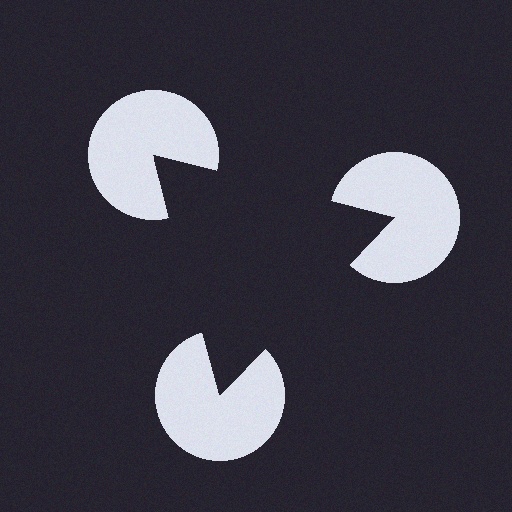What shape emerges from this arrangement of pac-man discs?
An illusory triangle — its edges are inferred from the aligned wedge cuts in the pac-man discs, not physically drawn.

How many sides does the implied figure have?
3 sides.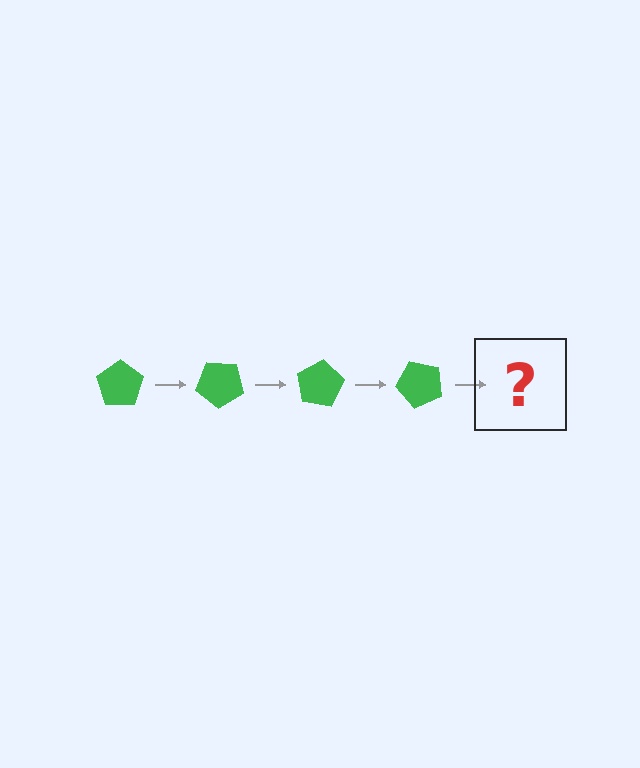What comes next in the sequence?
The next element should be a green pentagon rotated 160 degrees.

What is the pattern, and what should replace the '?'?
The pattern is that the pentagon rotates 40 degrees each step. The '?' should be a green pentagon rotated 160 degrees.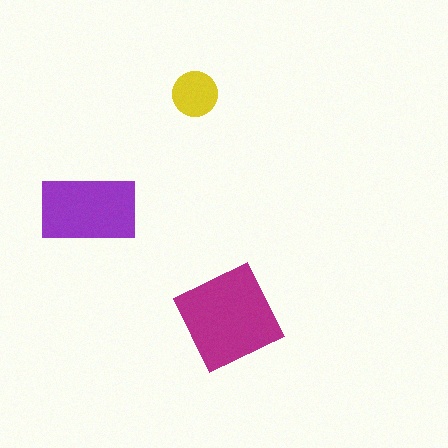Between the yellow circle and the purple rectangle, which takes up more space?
The purple rectangle.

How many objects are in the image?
There are 3 objects in the image.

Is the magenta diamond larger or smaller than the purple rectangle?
Larger.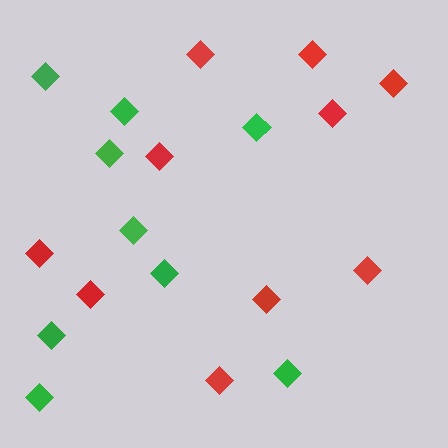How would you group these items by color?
There are 2 groups: one group of red diamonds (10) and one group of green diamonds (9).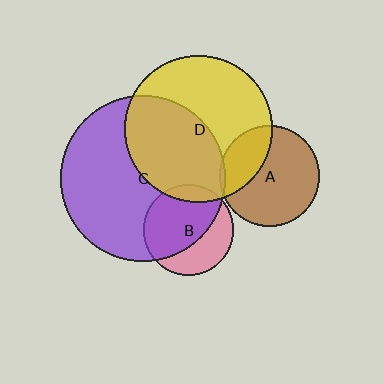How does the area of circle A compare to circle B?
Approximately 1.2 times.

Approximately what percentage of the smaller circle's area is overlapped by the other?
Approximately 30%.